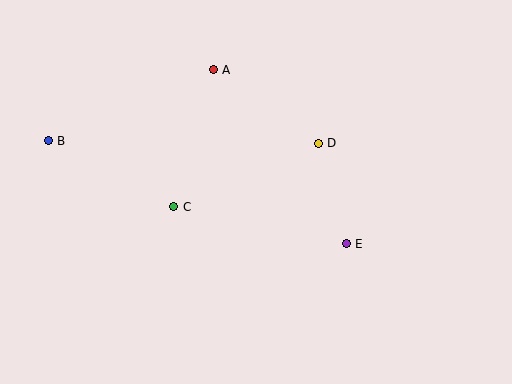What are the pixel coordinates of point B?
Point B is at (48, 141).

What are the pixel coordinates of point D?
Point D is at (318, 143).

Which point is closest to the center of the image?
Point D at (318, 143) is closest to the center.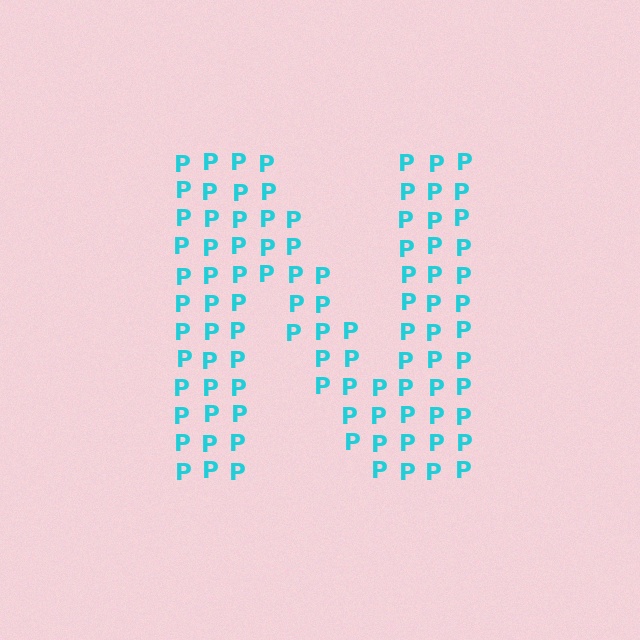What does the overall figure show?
The overall figure shows the letter N.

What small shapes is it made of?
It is made of small letter P's.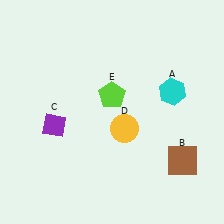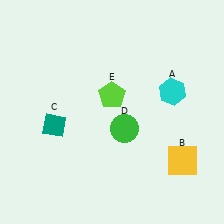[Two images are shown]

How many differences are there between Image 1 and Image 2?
There are 3 differences between the two images.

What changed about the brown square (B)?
In Image 1, B is brown. In Image 2, it changed to yellow.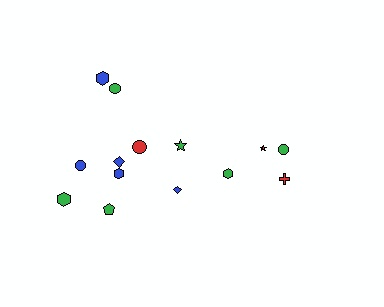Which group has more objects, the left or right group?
The left group.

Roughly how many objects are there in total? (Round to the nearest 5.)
Roughly 15 objects in total.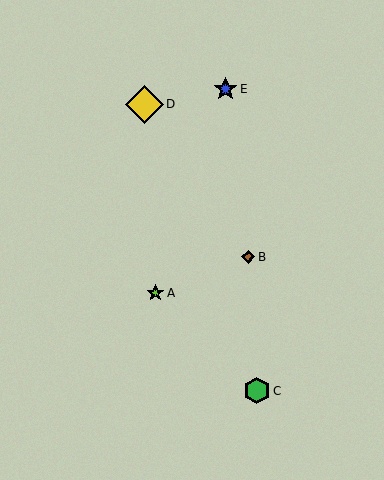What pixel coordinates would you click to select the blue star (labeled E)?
Click at (225, 89) to select the blue star E.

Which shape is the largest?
The yellow diamond (labeled D) is the largest.